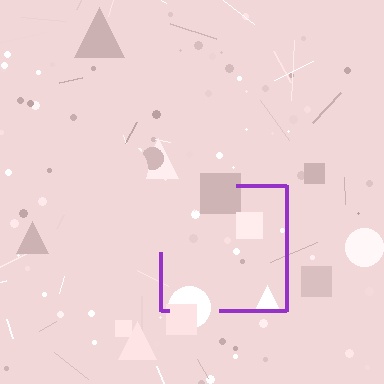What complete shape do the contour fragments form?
The contour fragments form a square.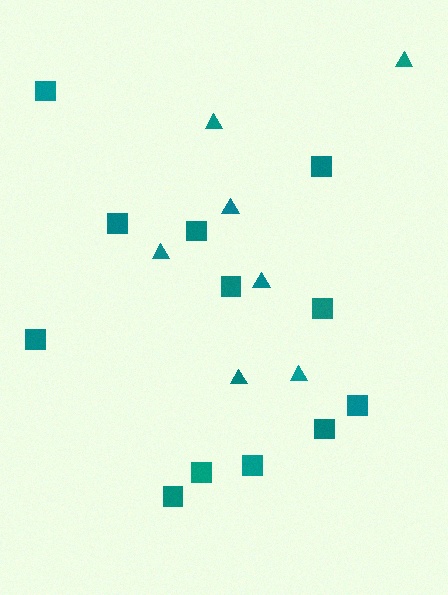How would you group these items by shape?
There are 2 groups: one group of squares (12) and one group of triangles (7).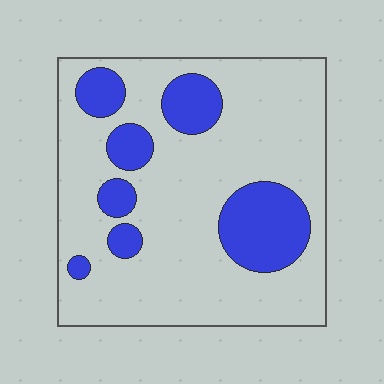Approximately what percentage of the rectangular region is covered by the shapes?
Approximately 20%.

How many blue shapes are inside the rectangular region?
7.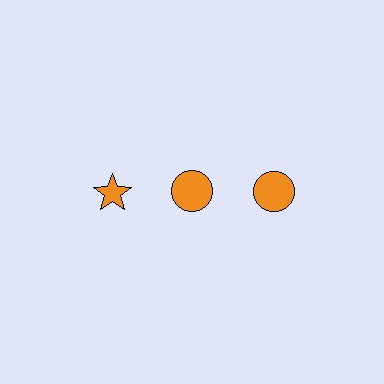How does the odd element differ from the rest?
It has a different shape: star instead of circle.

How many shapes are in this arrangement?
There are 3 shapes arranged in a grid pattern.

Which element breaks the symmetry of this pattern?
The orange star in the top row, leftmost column breaks the symmetry. All other shapes are orange circles.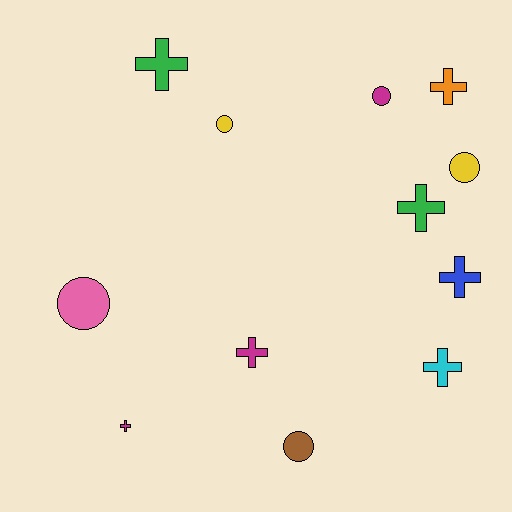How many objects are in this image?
There are 12 objects.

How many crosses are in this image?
There are 7 crosses.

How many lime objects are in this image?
There are no lime objects.